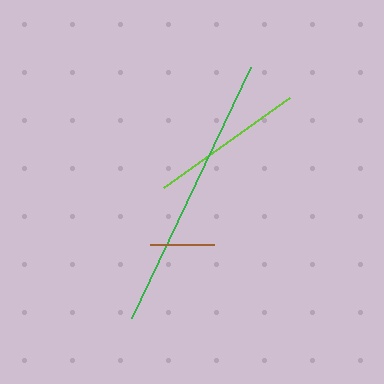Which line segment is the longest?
The green line is the longest at approximately 278 pixels.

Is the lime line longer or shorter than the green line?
The green line is longer than the lime line.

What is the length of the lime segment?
The lime segment is approximately 155 pixels long.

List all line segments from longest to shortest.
From longest to shortest: green, lime, brown.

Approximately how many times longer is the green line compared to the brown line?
The green line is approximately 4.3 times the length of the brown line.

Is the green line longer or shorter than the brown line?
The green line is longer than the brown line.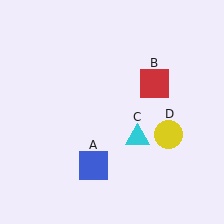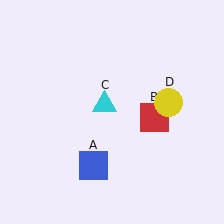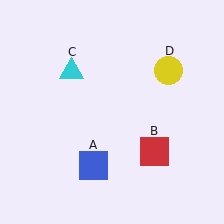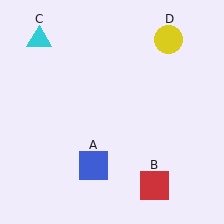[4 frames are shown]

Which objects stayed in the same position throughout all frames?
Blue square (object A) remained stationary.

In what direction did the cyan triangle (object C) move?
The cyan triangle (object C) moved up and to the left.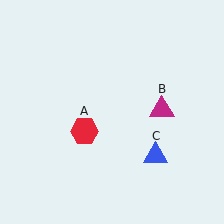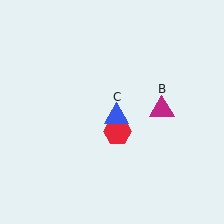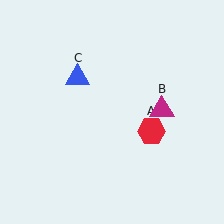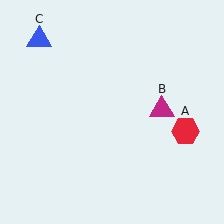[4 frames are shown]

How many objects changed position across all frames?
2 objects changed position: red hexagon (object A), blue triangle (object C).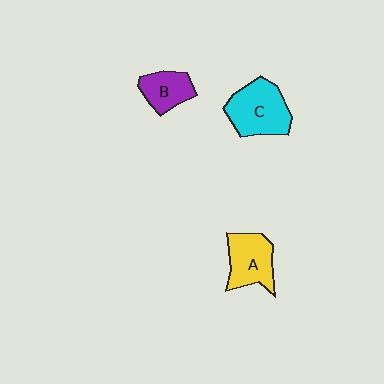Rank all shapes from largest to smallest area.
From largest to smallest: C (cyan), A (yellow), B (purple).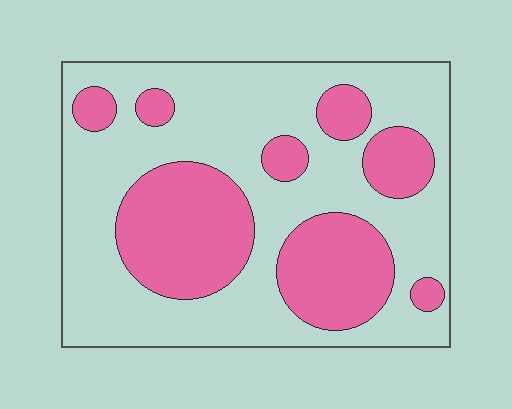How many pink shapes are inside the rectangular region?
8.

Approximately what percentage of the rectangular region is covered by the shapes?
Approximately 35%.